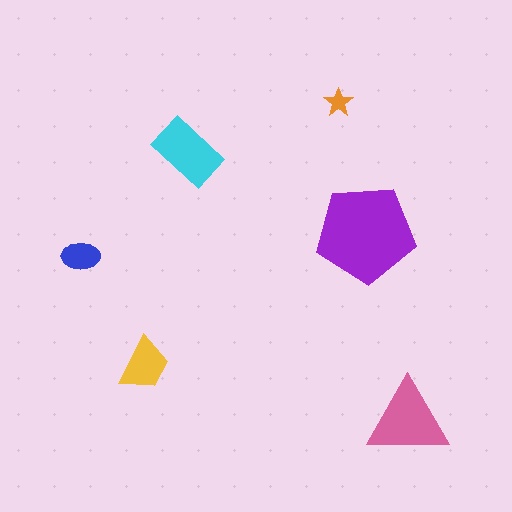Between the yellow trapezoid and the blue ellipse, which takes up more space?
The yellow trapezoid.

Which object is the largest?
The purple pentagon.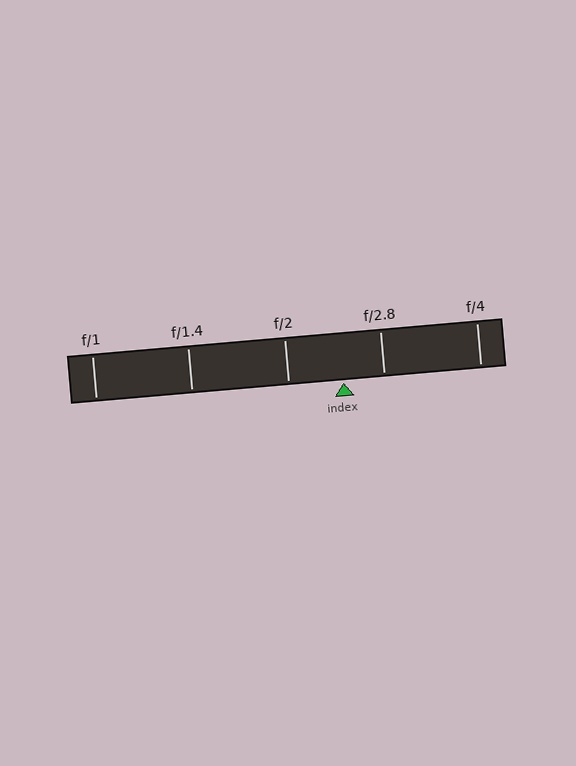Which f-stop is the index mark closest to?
The index mark is closest to f/2.8.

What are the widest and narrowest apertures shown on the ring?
The widest aperture shown is f/1 and the narrowest is f/4.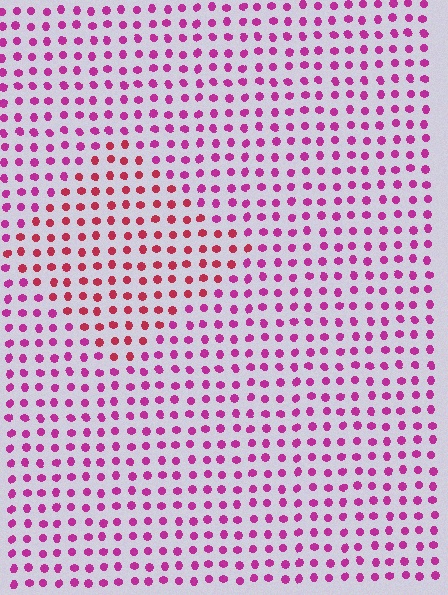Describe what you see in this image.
The image is filled with small magenta elements in a uniform arrangement. A diamond-shaped region is visible where the elements are tinted to a slightly different hue, forming a subtle color boundary.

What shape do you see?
I see a diamond.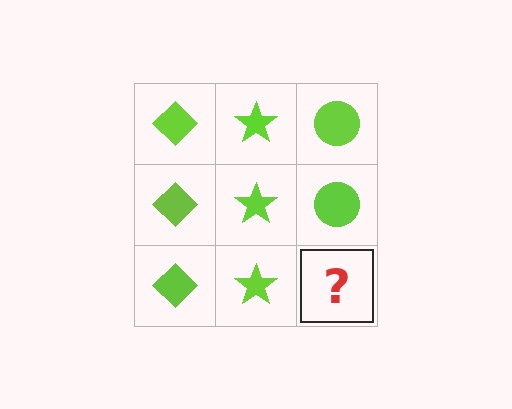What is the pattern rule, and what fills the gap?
The rule is that each column has a consistent shape. The gap should be filled with a lime circle.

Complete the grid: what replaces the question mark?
The question mark should be replaced with a lime circle.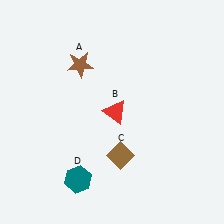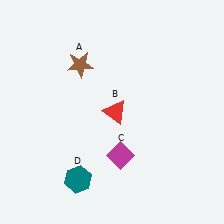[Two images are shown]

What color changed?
The diamond (C) changed from brown in Image 1 to magenta in Image 2.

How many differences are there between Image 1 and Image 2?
There is 1 difference between the two images.